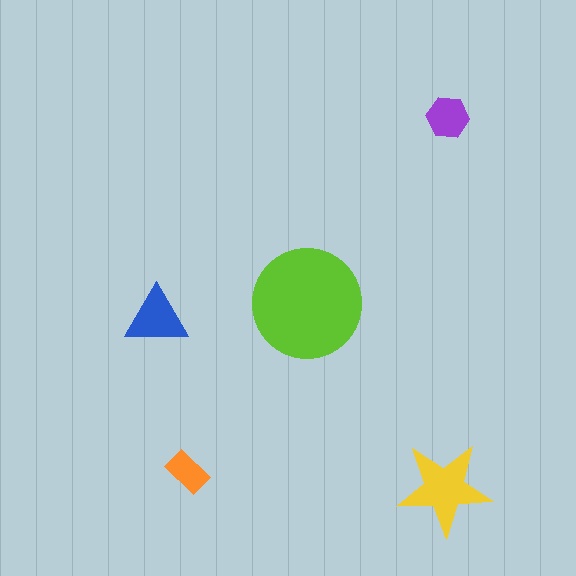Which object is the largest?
The lime circle.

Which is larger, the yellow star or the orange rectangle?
The yellow star.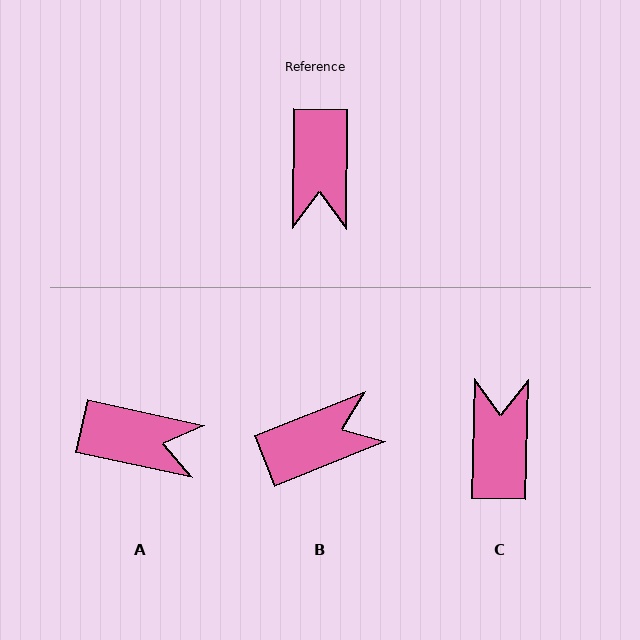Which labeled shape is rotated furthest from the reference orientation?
C, about 179 degrees away.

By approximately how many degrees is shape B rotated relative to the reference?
Approximately 113 degrees counter-clockwise.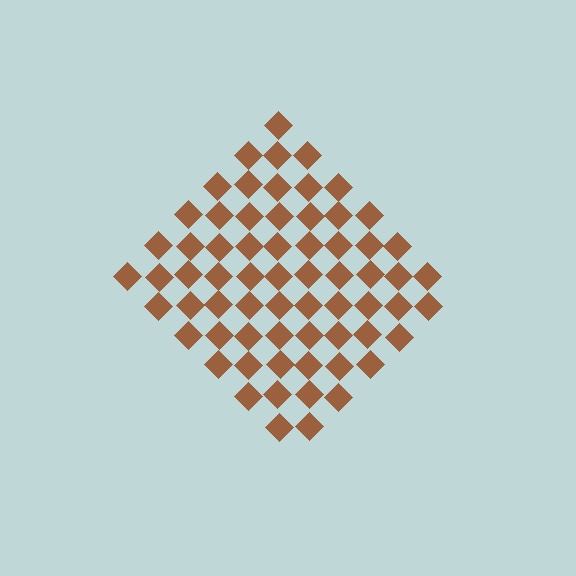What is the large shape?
The large shape is a diamond.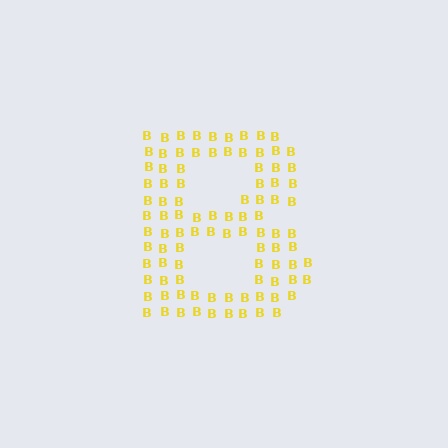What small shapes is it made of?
It is made of small letter B's.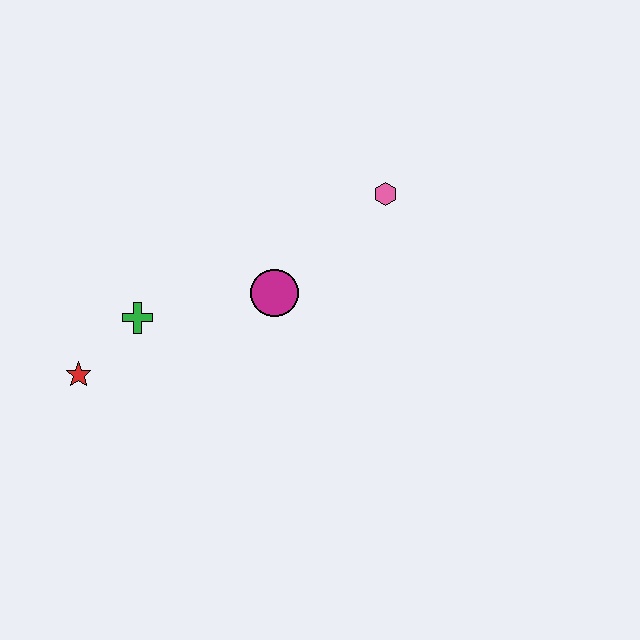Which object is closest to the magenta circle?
The green cross is closest to the magenta circle.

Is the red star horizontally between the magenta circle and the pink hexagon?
No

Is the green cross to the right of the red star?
Yes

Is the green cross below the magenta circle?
Yes